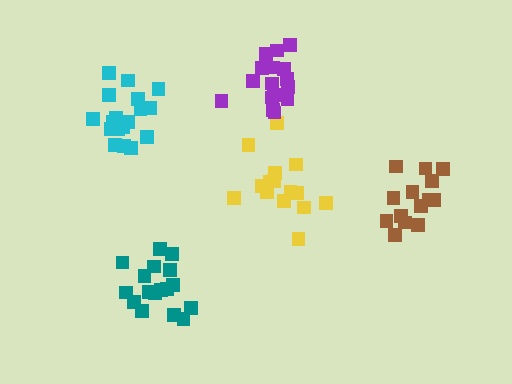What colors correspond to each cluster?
The clusters are colored: cyan, yellow, teal, brown, purple.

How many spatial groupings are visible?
There are 5 spatial groupings.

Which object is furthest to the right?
The brown cluster is rightmost.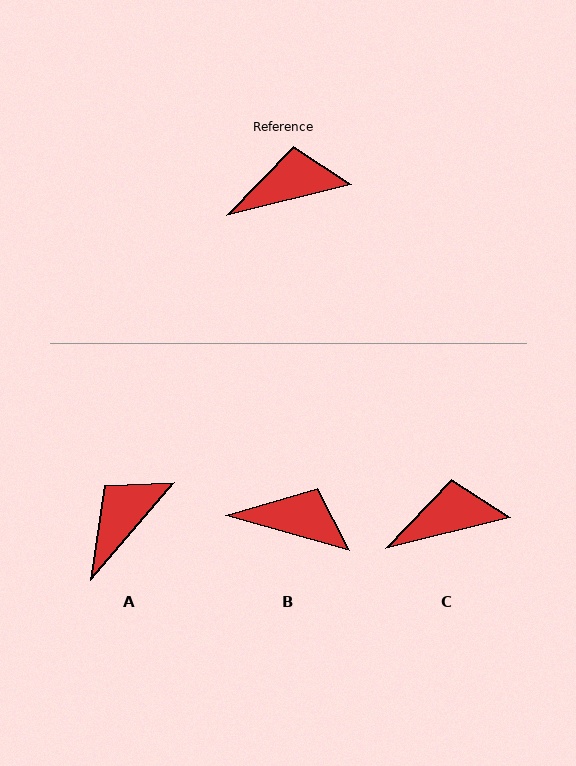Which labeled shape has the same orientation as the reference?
C.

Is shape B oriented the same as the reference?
No, it is off by about 30 degrees.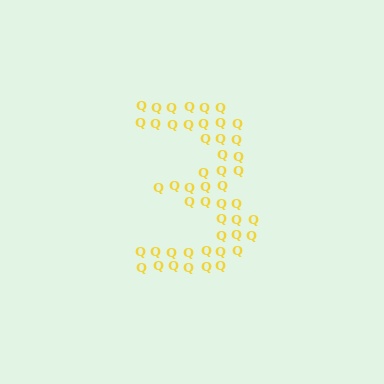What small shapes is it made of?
It is made of small letter Q's.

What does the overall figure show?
The overall figure shows the digit 3.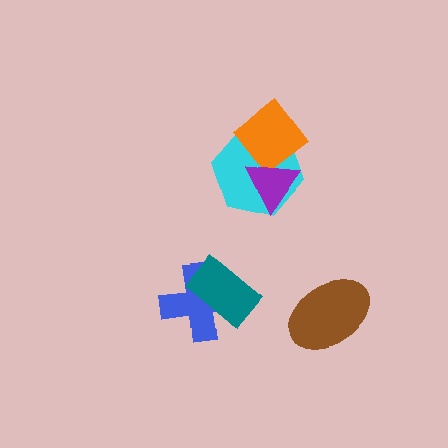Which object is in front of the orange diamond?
The purple triangle is in front of the orange diamond.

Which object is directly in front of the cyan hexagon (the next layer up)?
The orange diamond is directly in front of the cyan hexagon.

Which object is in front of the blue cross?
The teal rectangle is in front of the blue cross.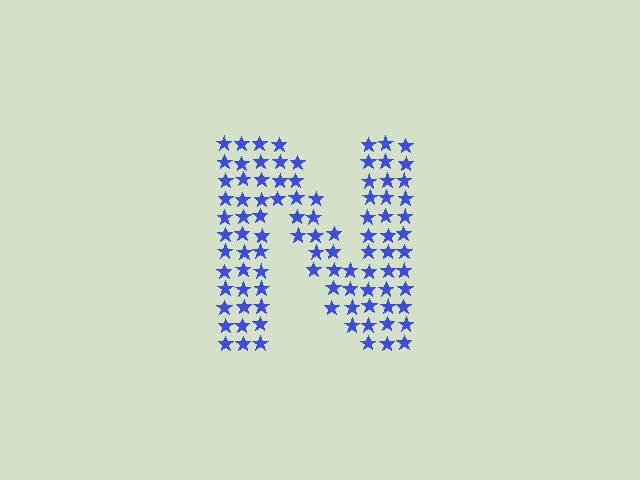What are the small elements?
The small elements are stars.